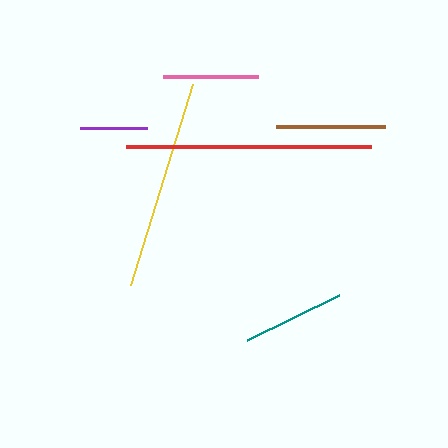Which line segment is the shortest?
The purple line is the shortest at approximately 67 pixels.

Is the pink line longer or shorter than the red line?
The red line is longer than the pink line.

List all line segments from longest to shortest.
From longest to shortest: red, yellow, brown, teal, pink, purple.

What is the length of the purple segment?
The purple segment is approximately 67 pixels long.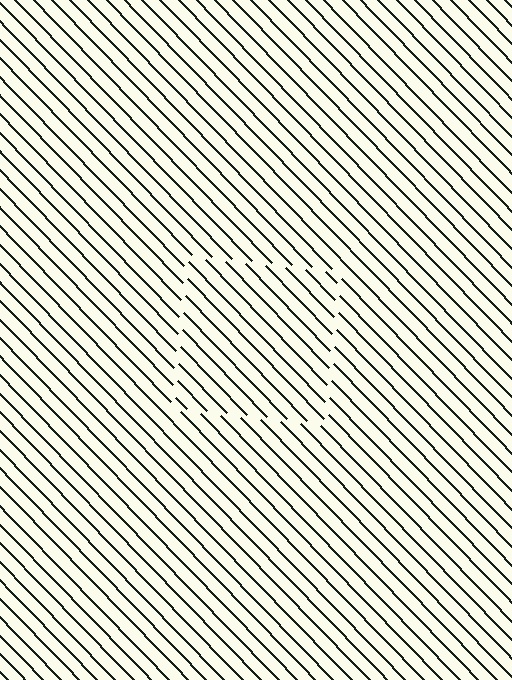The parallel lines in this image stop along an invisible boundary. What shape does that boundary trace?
An illusory square. The interior of the shape contains the same grating, shifted by half a period — the contour is defined by the phase discontinuity where line-ends from the inner and outer gratings abut.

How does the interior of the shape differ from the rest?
The interior of the shape contains the same grating, shifted by half a period — the contour is defined by the phase discontinuity where line-ends from the inner and outer gratings abut.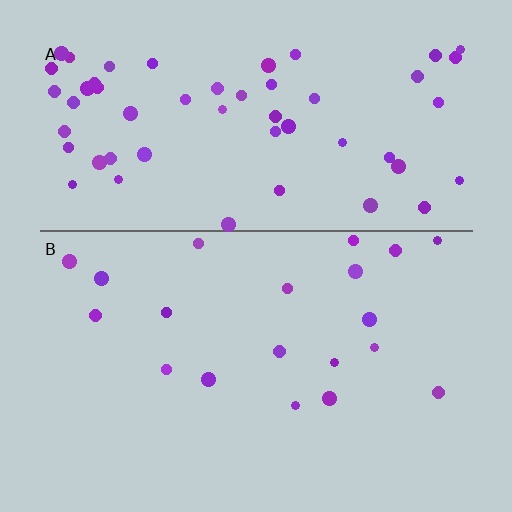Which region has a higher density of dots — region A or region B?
A (the top).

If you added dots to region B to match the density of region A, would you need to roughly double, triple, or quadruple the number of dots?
Approximately triple.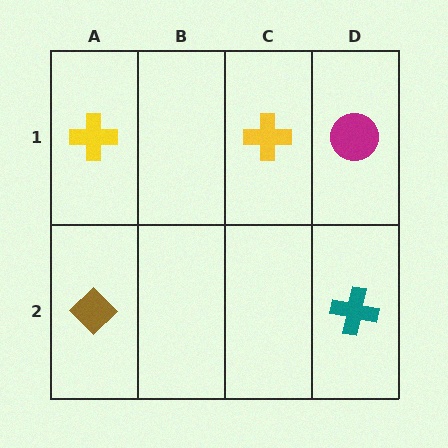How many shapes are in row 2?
2 shapes.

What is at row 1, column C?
A yellow cross.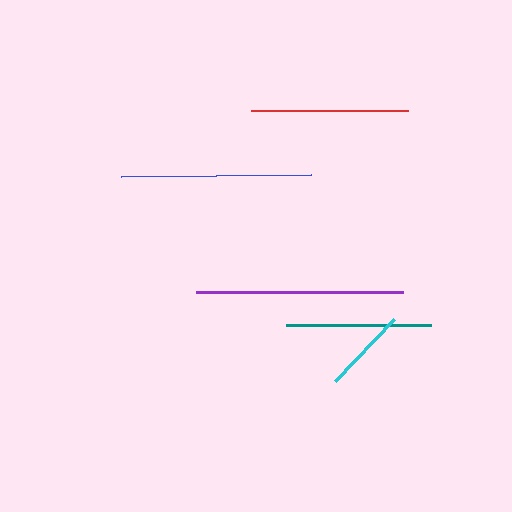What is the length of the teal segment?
The teal segment is approximately 145 pixels long.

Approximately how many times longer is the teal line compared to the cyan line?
The teal line is approximately 1.7 times the length of the cyan line.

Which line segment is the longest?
The purple line is the longest at approximately 207 pixels.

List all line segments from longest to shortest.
From longest to shortest: purple, blue, red, teal, cyan.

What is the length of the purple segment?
The purple segment is approximately 207 pixels long.